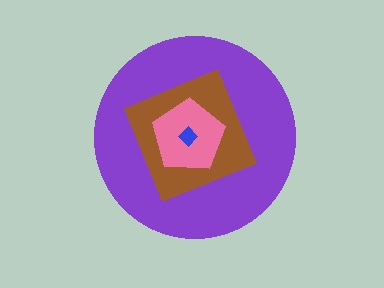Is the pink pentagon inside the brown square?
Yes.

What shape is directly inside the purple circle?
The brown square.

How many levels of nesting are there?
4.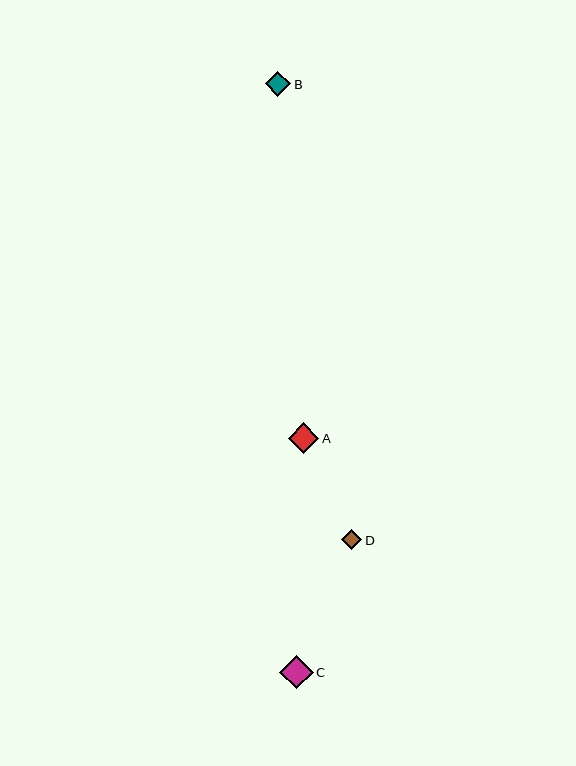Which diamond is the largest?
Diamond C is the largest with a size of approximately 34 pixels.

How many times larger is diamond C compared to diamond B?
Diamond C is approximately 1.3 times the size of diamond B.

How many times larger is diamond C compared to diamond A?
Diamond C is approximately 1.1 times the size of diamond A.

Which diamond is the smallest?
Diamond D is the smallest with a size of approximately 20 pixels.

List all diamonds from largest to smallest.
From largest to smallest: C, A, B, D.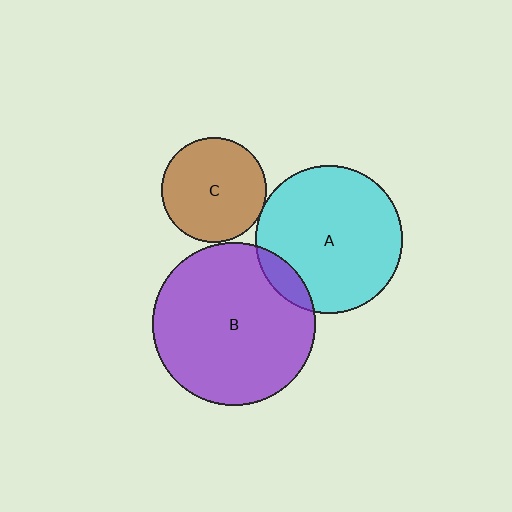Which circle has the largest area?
Circle B (purple).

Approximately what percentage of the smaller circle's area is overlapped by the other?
Approximately 10%.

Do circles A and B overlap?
Yes.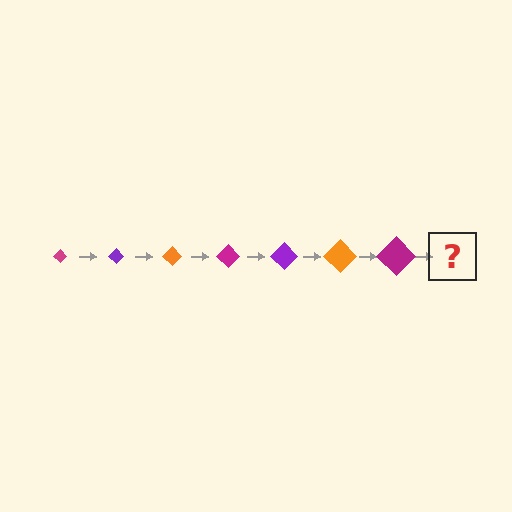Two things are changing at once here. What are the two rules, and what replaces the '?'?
The two rules are that the diamond grows larger each step and the color cycles through magenta, purple, and orange. The '?' should be a purple diamond, larger than the previous one.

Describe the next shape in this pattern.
It should be a purple diamond, larger than the previous one.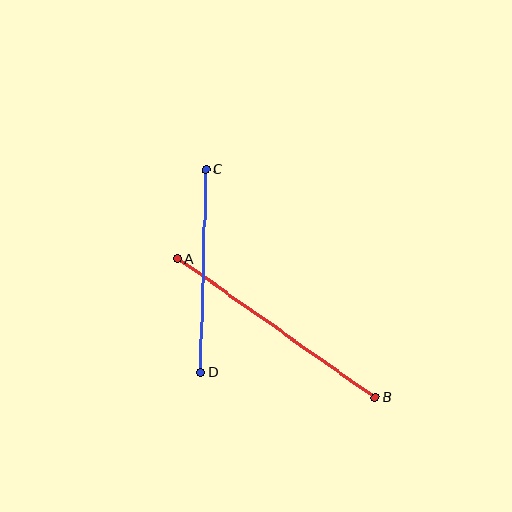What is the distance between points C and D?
The distance is approximately 203 pixels.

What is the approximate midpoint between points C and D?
The midpoint is at approximately (203, 271) pixels.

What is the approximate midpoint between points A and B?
The midpoint is at approximately (276, 328) pixels.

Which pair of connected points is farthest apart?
Points A and B are farthest apart.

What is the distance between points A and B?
The distance is approximately 242 pixels.